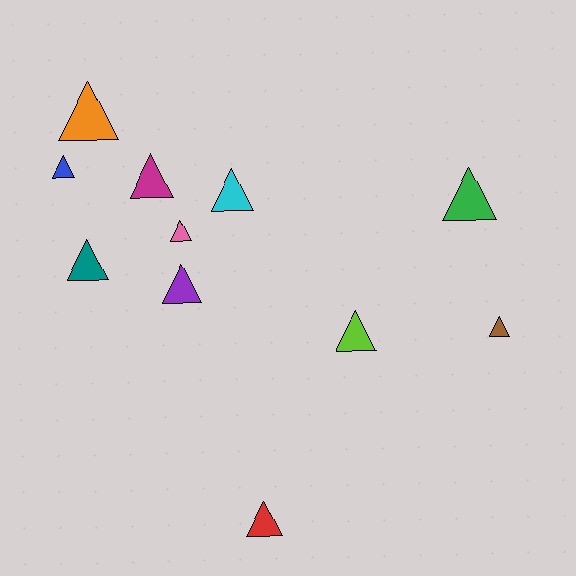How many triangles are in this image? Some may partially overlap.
There are 11 triangles.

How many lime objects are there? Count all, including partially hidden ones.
There is 1 lime object.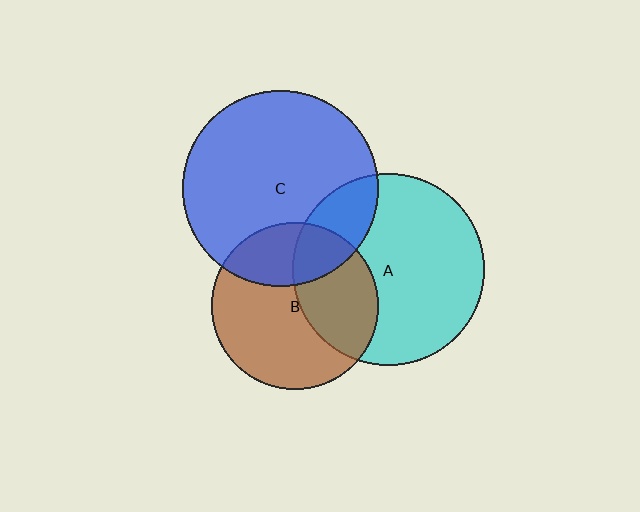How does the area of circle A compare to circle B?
Approximately 1.3 times.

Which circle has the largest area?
Circle C (blue).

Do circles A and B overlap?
Yes.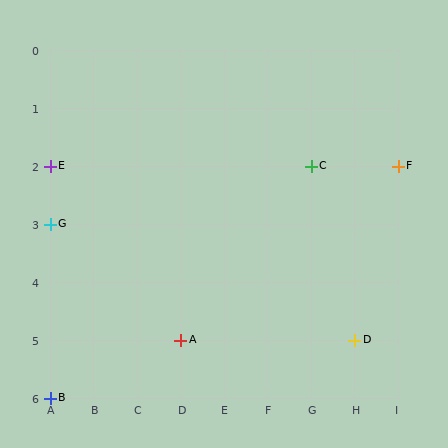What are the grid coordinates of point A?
Point A is at grid coordinates (D, 5).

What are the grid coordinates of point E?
Point E is at grid coordinates (A, 2).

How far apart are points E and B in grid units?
Points E and B are 4 rows apart.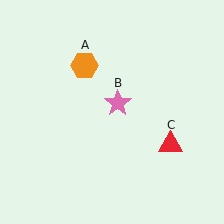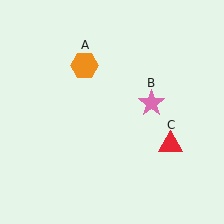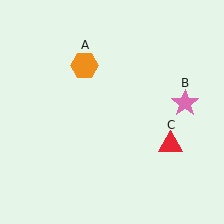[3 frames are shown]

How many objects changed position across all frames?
1 object changed position: pink star (object B).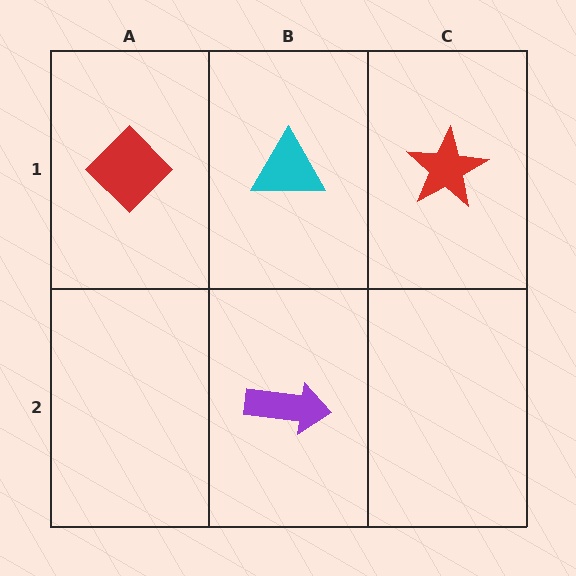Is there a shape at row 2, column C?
No, that cell is empty.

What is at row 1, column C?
A red star.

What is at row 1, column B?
A cyan triangle.